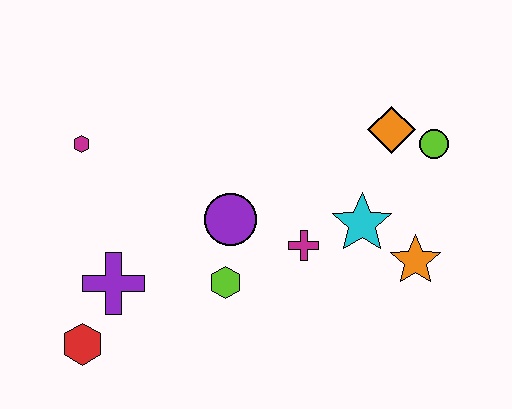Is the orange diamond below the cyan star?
No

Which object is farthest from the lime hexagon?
The lime circle is farthest from the lime hexagon.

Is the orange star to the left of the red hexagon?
No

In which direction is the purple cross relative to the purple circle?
The purple cross is to the left of the purple circle.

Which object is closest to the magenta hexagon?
The purple cross is closest to the magenta hexagon.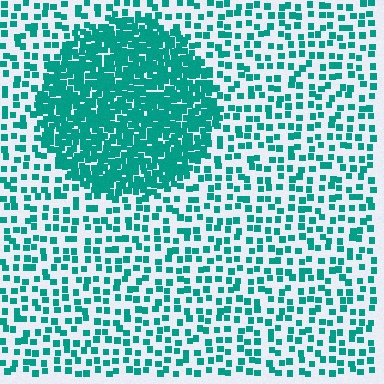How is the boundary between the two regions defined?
The boundary is defined by a change in element density (approximately 2.8x ratio). All elements are the same color, size, and shape.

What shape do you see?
I see a circle.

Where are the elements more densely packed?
The elements are more densely packed inside the circle boundary.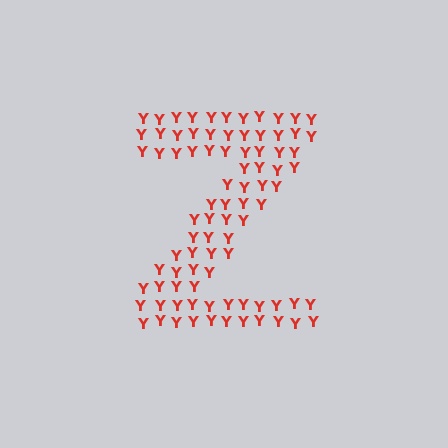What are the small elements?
The small elements are letter Y's.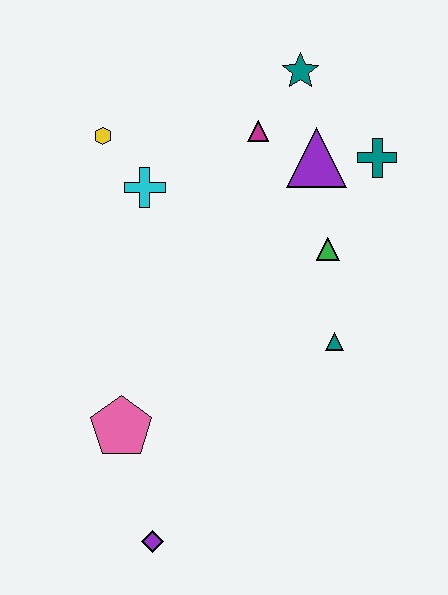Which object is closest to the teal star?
The magenta triangle is closest to the teal star.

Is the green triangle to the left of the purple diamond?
No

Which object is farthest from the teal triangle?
The yellow hexagon is farthest from the teal triangle.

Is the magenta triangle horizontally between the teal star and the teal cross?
No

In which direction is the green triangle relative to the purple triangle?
The green triangle is below the purple triangle.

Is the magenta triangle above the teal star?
No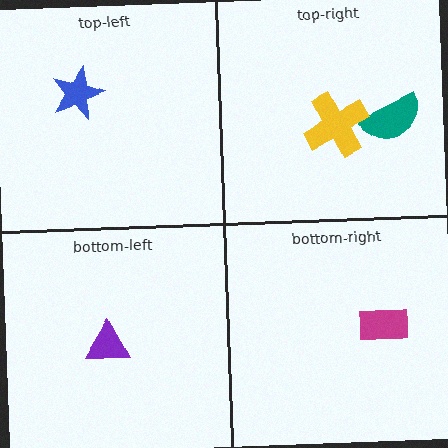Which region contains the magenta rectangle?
The bottom-right region.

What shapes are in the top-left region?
The blue star.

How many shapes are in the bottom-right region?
1.